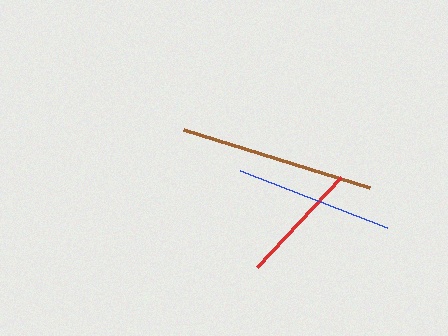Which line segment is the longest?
The brown line is the longest at approximately 194 pixels.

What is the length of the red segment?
The red segment is approximately 123 pixels long.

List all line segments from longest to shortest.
From longest to shortest: brown, blue, red.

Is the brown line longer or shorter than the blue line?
The brown line is longer than the blue line.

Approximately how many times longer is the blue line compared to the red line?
The blue line is approximately 1.3 times the length of the red line.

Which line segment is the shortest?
The red line is the shortest at approximately 123 pixels.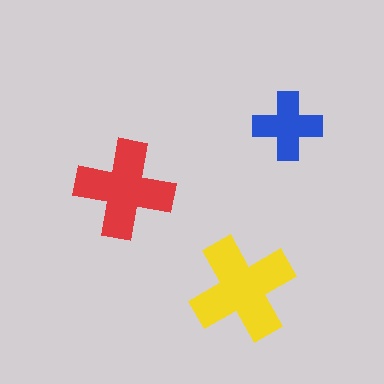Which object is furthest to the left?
The red cross is leftmost.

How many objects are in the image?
There are 3 objects in the image.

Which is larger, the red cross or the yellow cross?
The yellow one.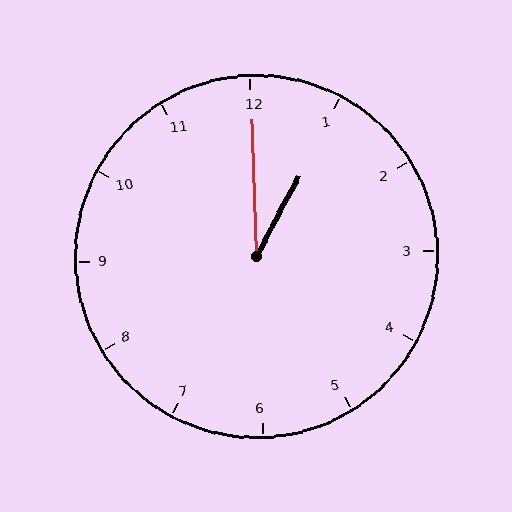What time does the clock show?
1:00.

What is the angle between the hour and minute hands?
Approximately 30 degrees.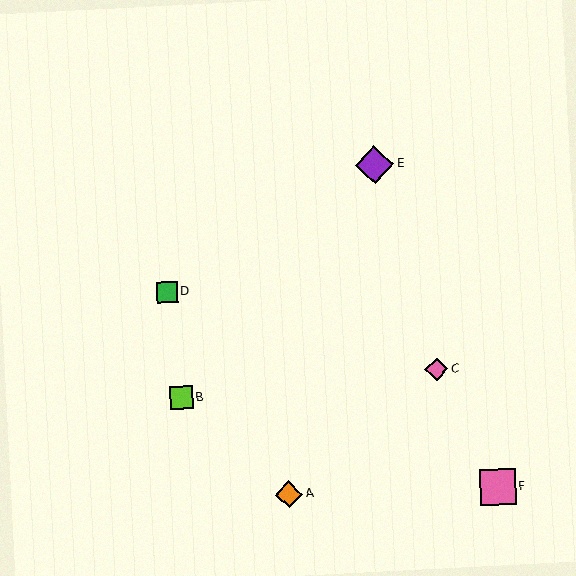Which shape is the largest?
The purple diamond (labeled E) is the largest.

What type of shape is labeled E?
Shape E is a purple diamond.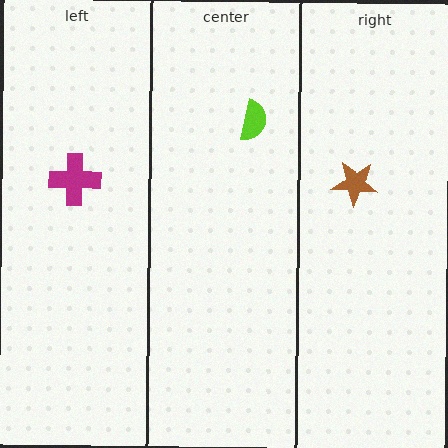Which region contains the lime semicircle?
The center region.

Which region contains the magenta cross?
The left region.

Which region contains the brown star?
The right region.